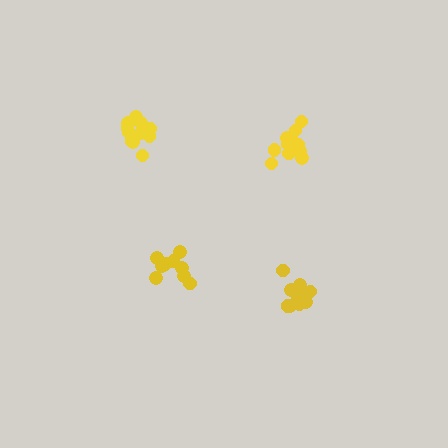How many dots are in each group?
Group 1: 14 dots, Group 2: 12 dots, Group 3: 10 dots, Group 4: 12 dots (48 total).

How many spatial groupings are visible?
There are 4 spatial groupings.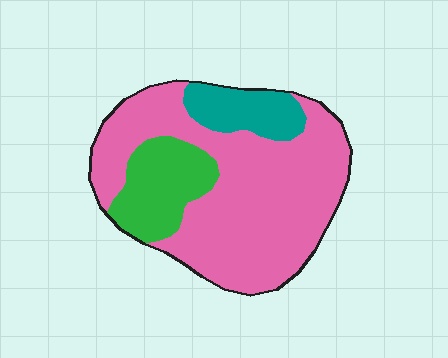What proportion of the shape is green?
Green covers around 20% of the shape.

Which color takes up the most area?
Pink, at roughly 70%.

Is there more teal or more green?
Green.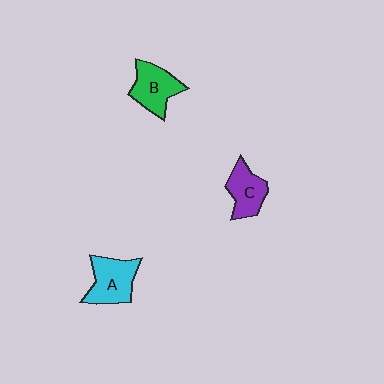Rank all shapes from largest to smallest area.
From largest to smallest: A (cyan), B (green), C (purple).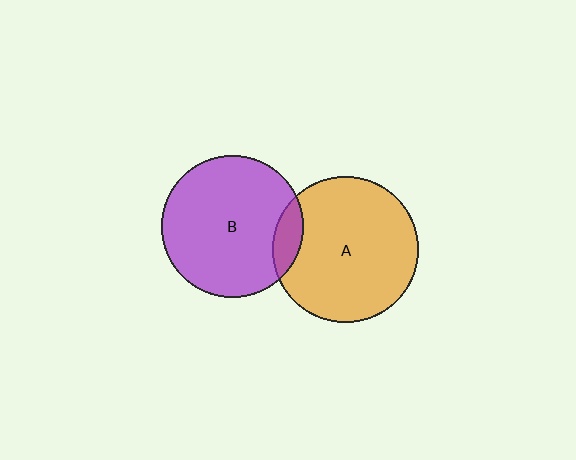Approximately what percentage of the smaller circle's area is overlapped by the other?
Approximately 10%.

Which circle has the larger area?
Circle A (orange).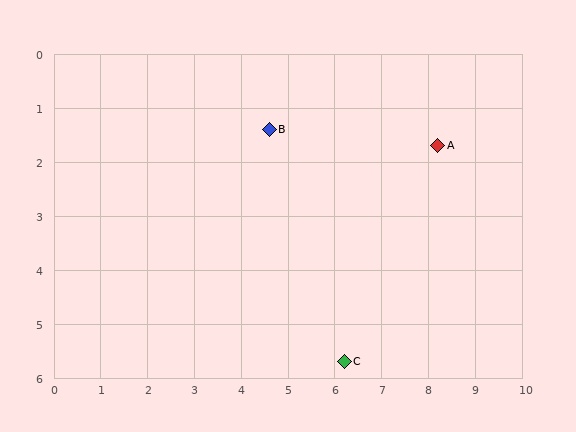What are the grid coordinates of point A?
Point A is at approximately (8.2, 1.7).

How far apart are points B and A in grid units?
Points B and A are about 3.6 grid units apart.